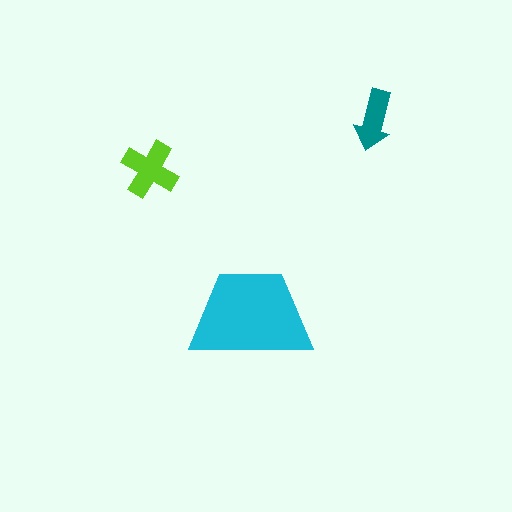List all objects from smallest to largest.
The teal arrow, the lime cross, the cyan trapezoid.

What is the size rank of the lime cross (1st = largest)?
2nd.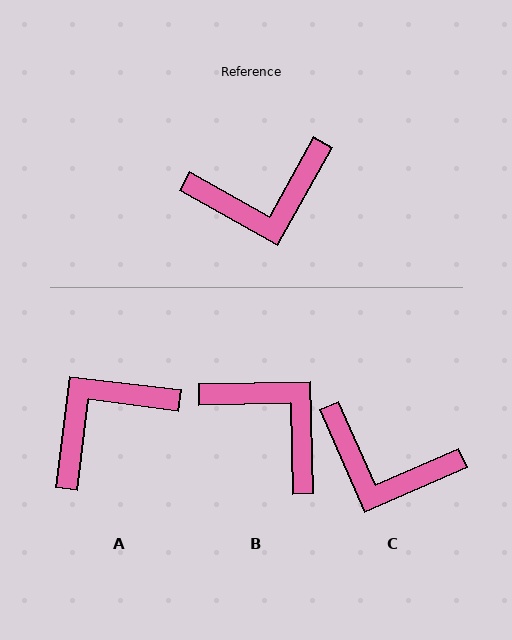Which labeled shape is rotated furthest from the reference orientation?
A, about 158 degrees away.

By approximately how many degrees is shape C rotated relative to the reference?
Approximately 37 degrees clockwise.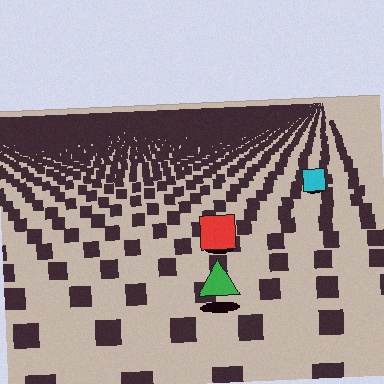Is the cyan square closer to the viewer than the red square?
No. The red square is closer — you can tell from the texture gradient: the ground texture is coarser near it.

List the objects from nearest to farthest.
From nearest to farthest: the green triangle, the red square, the cyan square.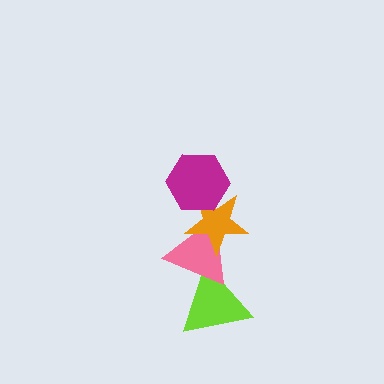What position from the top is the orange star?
The orange star is 2nd from the top.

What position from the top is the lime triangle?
The lime triangle is 4th from the top.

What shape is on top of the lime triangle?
The pink triangle is on top of the lime triangle.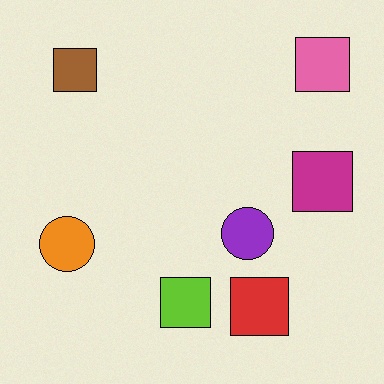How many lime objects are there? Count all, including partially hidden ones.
There is 1 lime object.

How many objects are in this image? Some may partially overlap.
There are 7 objects.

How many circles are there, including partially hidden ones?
There are 2 circles.